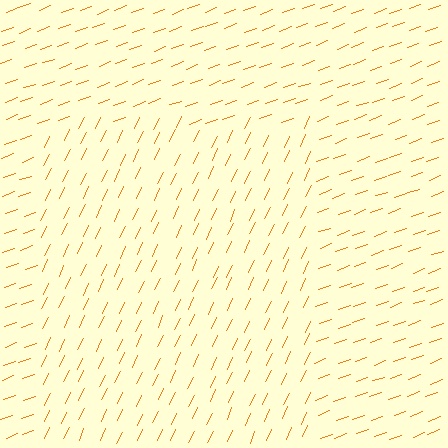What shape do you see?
I see a rectangle.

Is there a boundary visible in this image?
Yes, there is a texture boundary formed by a change in line orientation.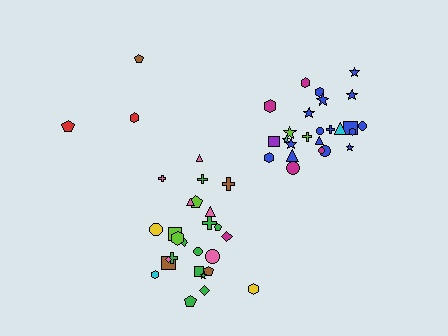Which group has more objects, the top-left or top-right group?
The top-right group.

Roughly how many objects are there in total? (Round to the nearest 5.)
Roughly 55 objects in total.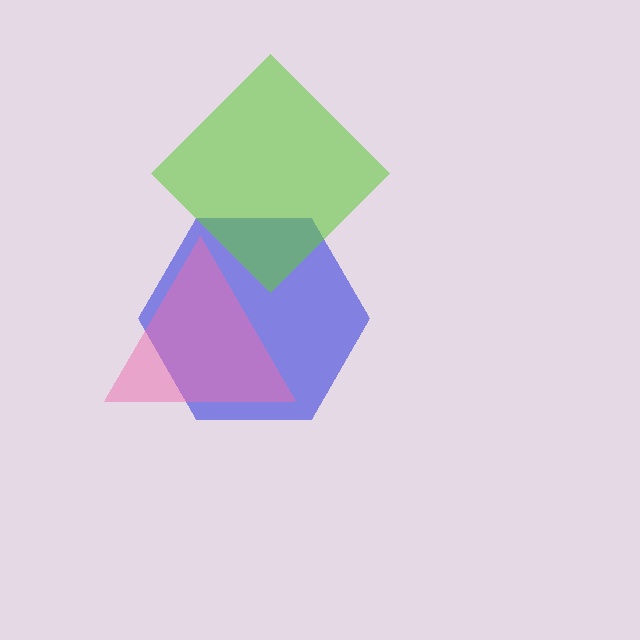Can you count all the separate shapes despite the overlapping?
Yes, there are 3 separate shapes.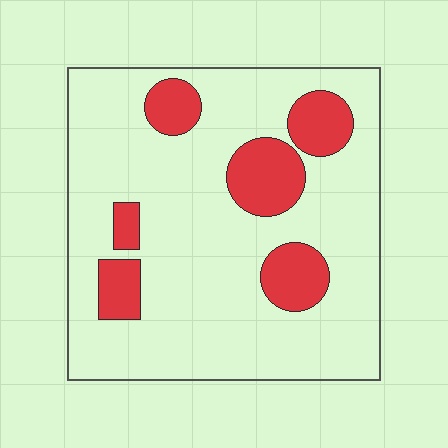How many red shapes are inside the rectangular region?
6.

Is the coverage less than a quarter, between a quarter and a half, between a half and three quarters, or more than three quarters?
Less than a quarter.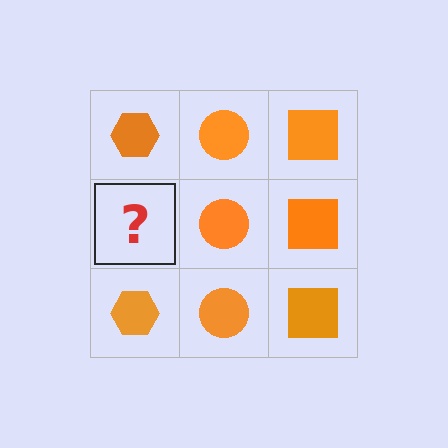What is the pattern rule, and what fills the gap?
The rule is that each column has a consistent shape. The gap should be filled with an orange hexagon.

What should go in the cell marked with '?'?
The missing cell should contain an orange hexagon.